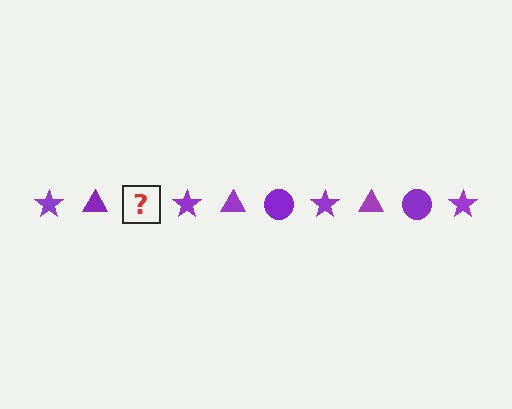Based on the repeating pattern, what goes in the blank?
The blank should be a purple circle.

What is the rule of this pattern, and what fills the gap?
The rule is that the pattern cycles through star, triangle, circle shapes in purple. The gap should be filled with a purple circle.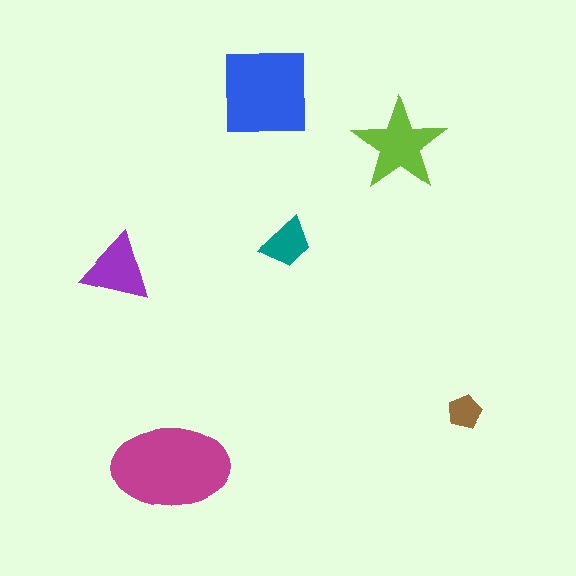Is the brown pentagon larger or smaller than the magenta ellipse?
Smaller.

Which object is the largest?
The magenta ellipse.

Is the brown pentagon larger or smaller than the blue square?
Smaller.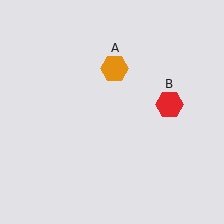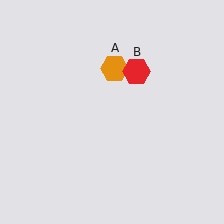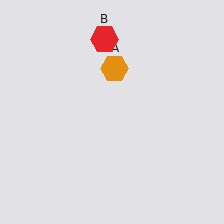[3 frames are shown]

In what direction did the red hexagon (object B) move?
The red hexagon (object B) moved up and to the left.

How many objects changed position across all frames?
1 object changed position: red hexagon (object B).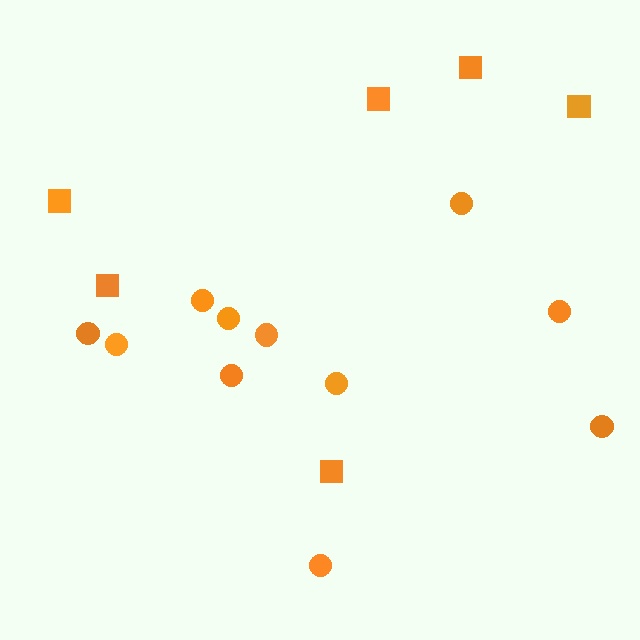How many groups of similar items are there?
There are 2 groups: one group of squares (6) and one group of circles (11).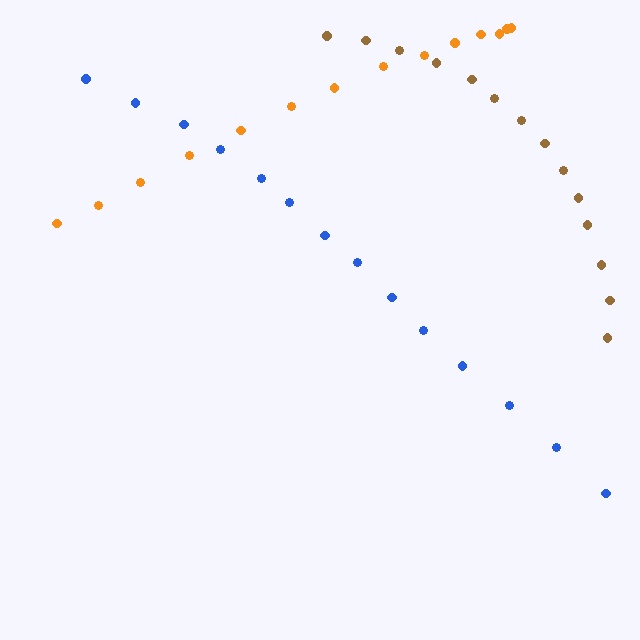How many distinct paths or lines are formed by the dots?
There are 3 distinct paths.